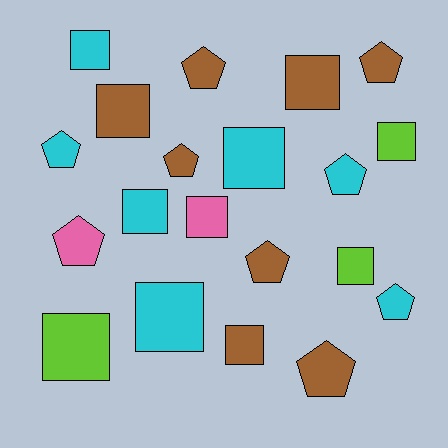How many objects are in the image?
There are 20 objects.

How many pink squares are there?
There is 1 pink square.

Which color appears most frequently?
Brown, with 8 objects.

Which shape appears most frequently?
Square, with 11 objects.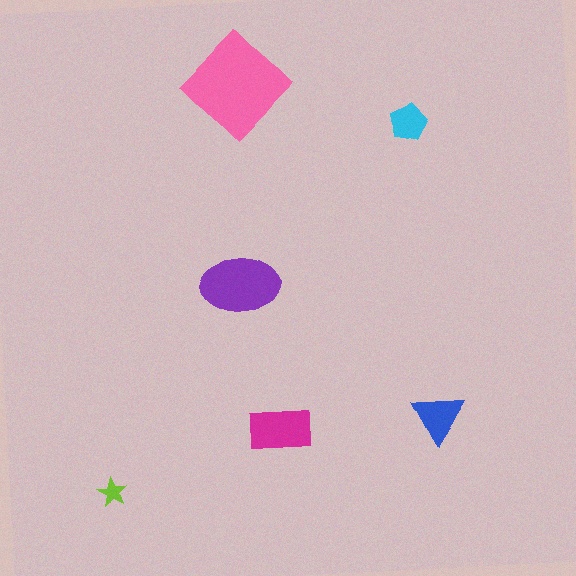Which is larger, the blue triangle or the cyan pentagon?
The blue triangle.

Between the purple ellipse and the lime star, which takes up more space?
The purple ellipse.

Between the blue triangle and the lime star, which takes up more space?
The blue triangle.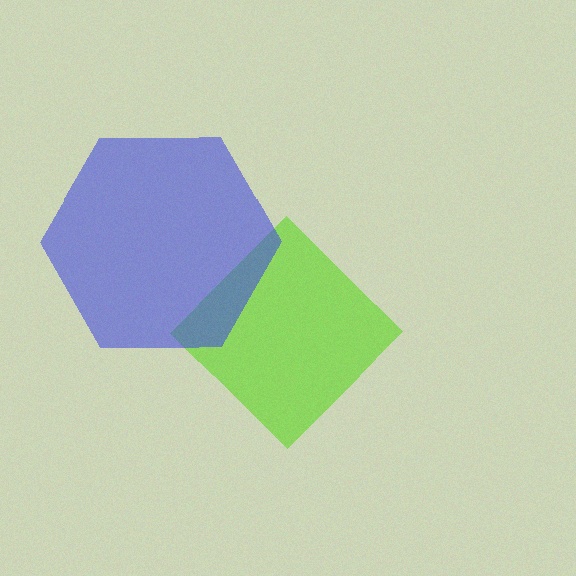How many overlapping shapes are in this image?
There are 2 overlapping shapes in the image.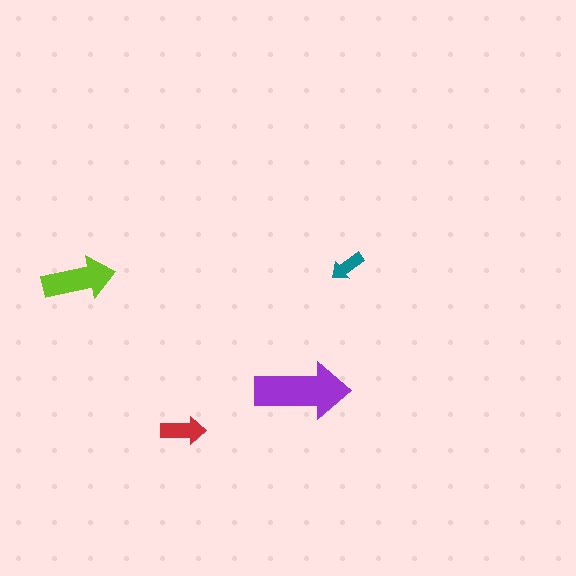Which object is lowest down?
The red arrow is bottommost.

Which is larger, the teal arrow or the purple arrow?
The purple one.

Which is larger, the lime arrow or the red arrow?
The lime one.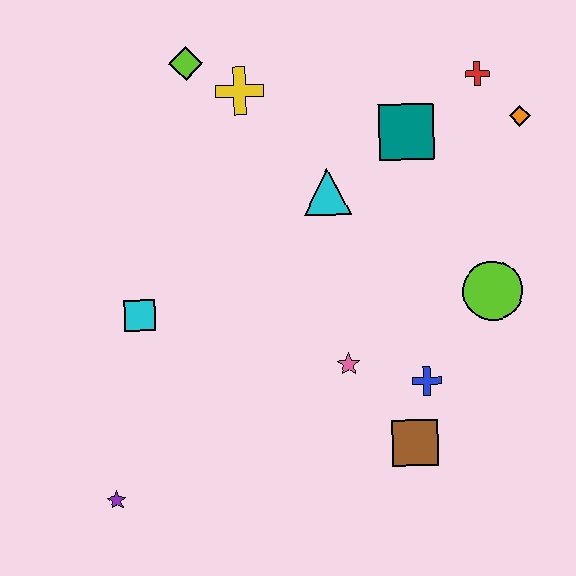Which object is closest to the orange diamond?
The red cross is closest to the orange diamond.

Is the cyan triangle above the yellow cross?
No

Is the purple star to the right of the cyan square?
No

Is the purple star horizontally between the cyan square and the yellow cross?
No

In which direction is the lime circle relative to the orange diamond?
The lime circle is below the orange diamond.